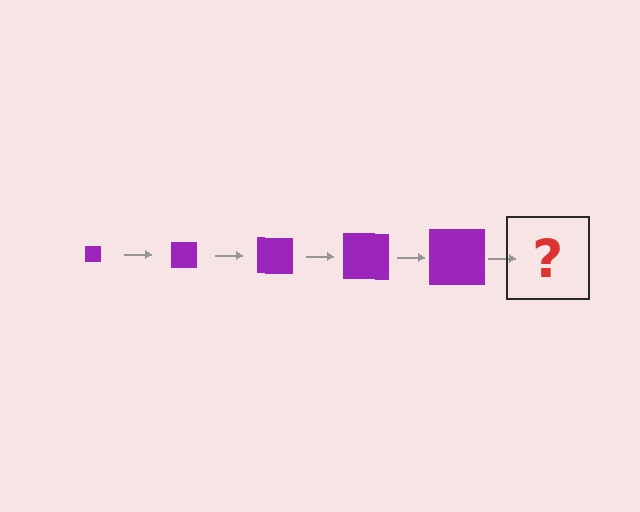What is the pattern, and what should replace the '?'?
The pattern is that the square gets progressively larger each step. The '?' should be a purple square, larger than the previous one.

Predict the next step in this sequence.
The next step is a purple square, larger than the previous one.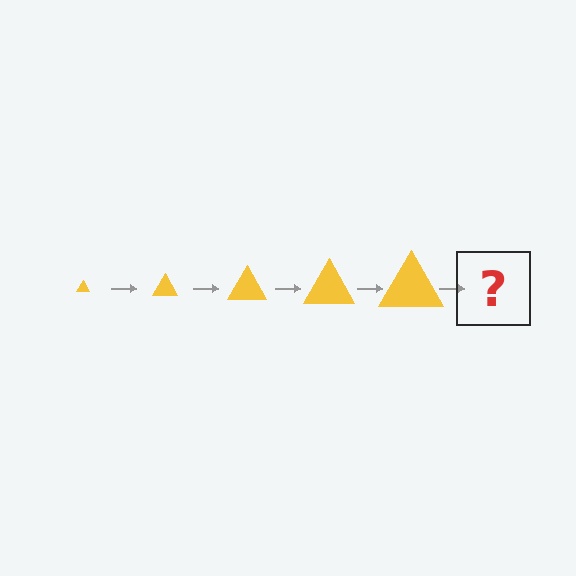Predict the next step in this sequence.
The next step is a yellow triangle, larger than the previous one.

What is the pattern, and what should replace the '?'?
The pattern is that the triangle gets progressively larger each step. The '?' should be a yellow triangle, larger than the previous one.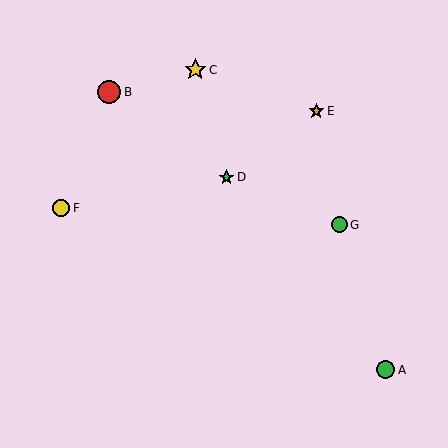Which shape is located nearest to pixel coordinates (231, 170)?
The green star (labeled D) at (227, 177) is nearest to that location.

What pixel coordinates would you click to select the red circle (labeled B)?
Click at (109, 92) to select the red circle B.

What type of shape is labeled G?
Shape G is a green circle.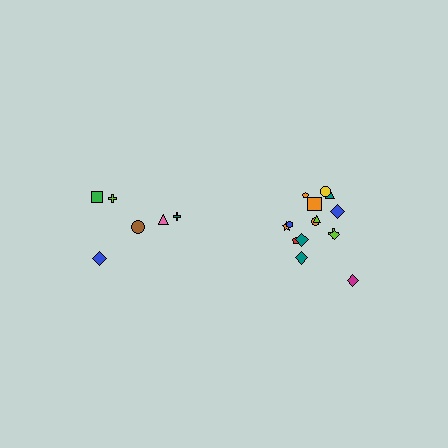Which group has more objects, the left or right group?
The right group.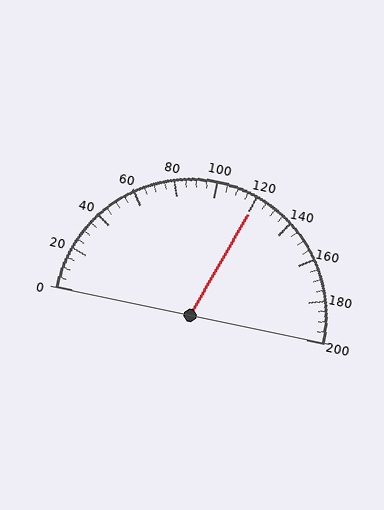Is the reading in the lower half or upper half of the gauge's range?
The reading is in the upper half of the range (0 to 200).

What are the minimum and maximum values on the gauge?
The gauge ranges from 0 to 200.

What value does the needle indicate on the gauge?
The needle indicates approximately 120.